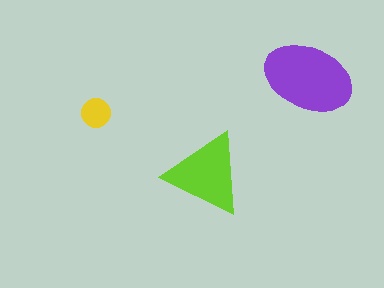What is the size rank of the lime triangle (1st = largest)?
2nd.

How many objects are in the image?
There are 3 objects in the image.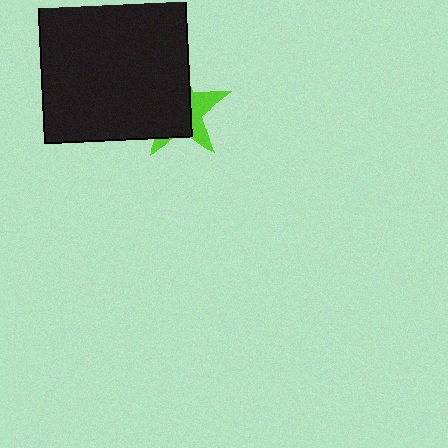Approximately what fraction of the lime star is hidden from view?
Roughly 66% of the lime star is hidden behind the black square.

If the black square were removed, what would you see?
You would see the complete lime star.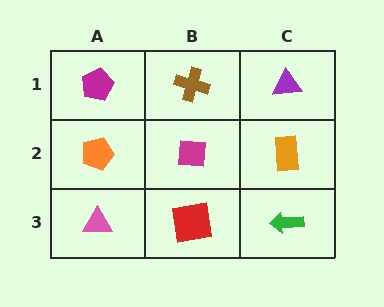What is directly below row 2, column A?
A pink triangle.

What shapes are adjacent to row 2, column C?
A purple triangle (row 1, column C), a green arrow (row 3, column C), a magenta square (row 2, column B).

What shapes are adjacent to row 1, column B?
A magenta square (row 2, column B), a magenta pentagon (row 1, column A), a purple triangle (row 1, column C).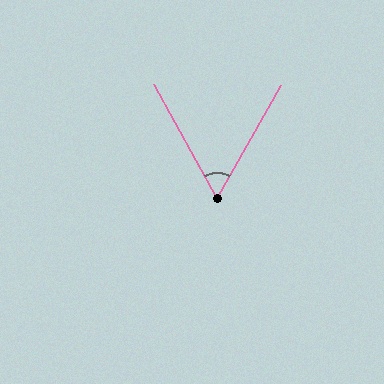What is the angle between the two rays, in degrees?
Approximately 59 degrees.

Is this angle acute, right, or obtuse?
It is acute.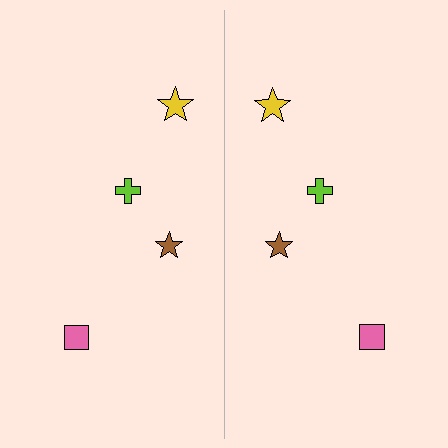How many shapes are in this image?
There are 8 shapes in this image.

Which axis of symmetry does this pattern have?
The pattern has a vertical axis of symmetry running through the center of the image.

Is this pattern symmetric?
Yes, this pattern has bilateral (reflection) symmetry.